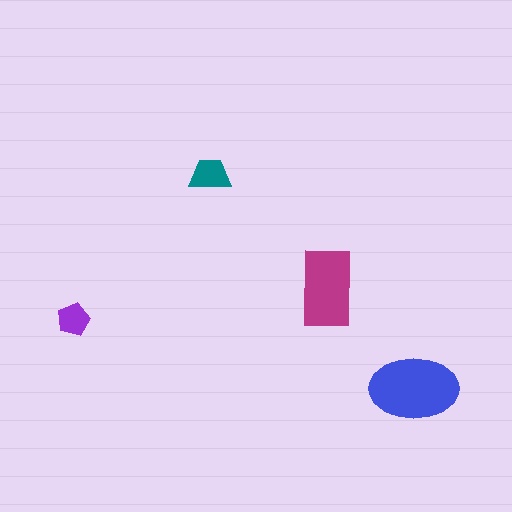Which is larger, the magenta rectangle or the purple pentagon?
The magenta rectangle.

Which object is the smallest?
The purple pentagon.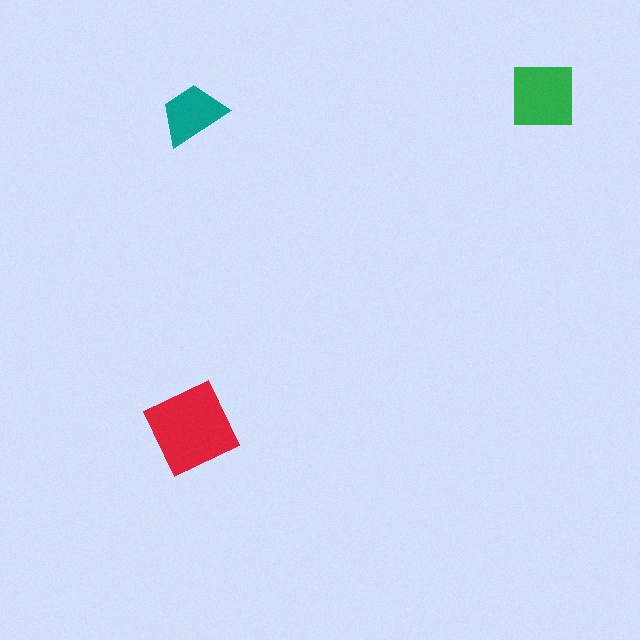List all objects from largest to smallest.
The red diamond, the green square, the teal trapezoid.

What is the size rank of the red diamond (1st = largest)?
1st.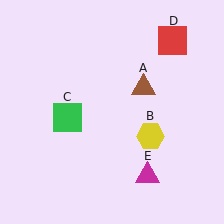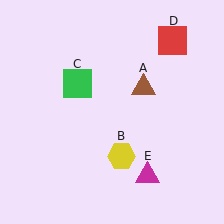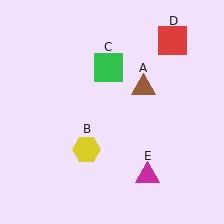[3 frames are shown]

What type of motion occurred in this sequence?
The yellow hexagon (object B), green square (object C) rotated clockwise around the center of the scene.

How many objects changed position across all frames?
2 objects changed position: yellow hexagon (object B), green square (object C).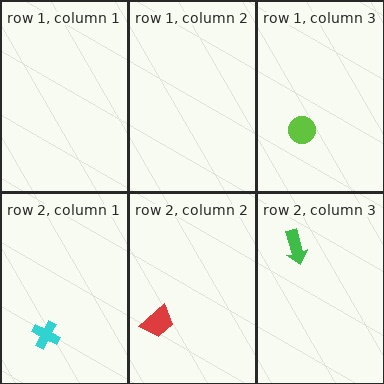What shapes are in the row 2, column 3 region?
The green arrow.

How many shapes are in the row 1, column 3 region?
1.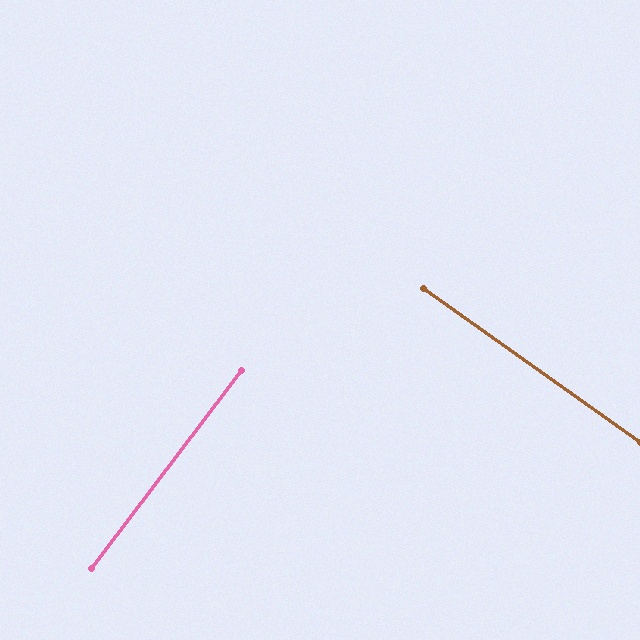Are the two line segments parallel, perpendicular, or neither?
Perpendicular — they meet at approximately 88°.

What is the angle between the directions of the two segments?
Approximately 88 degrees.